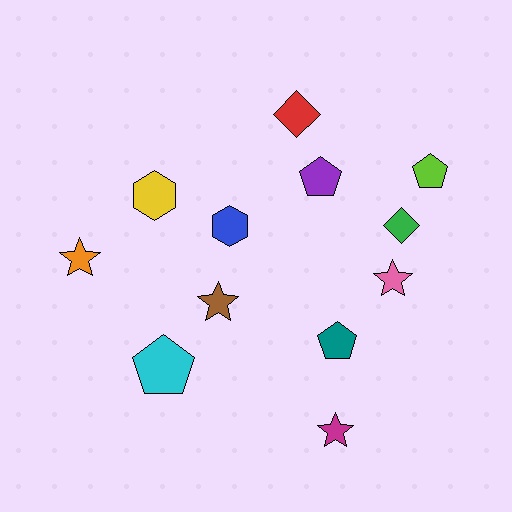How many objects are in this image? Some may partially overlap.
There are 12 objects.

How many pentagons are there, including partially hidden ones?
There are 4 pentagons.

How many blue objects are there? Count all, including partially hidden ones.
There is 1 blue object.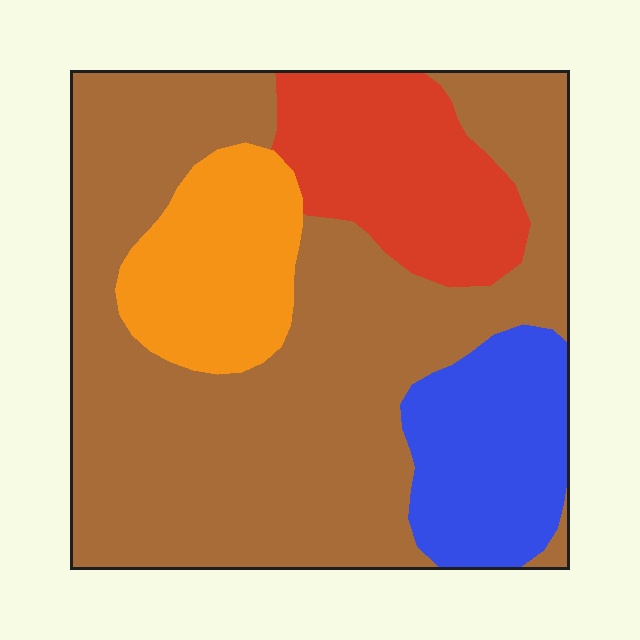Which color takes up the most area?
Brown, at roughly 60%.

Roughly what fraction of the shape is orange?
Orange takes up about one eighth (1/8) of the shape.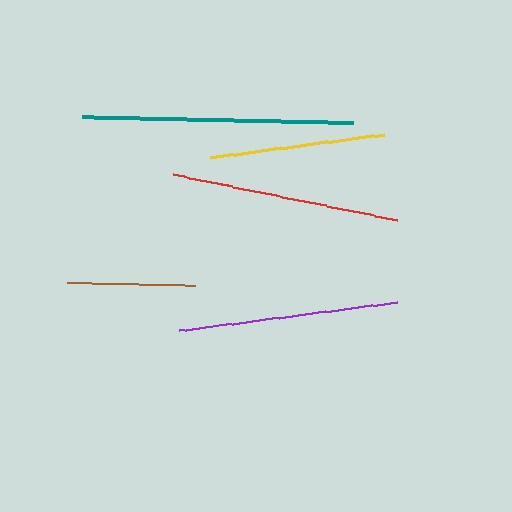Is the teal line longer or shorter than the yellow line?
The teal line is longer than the yellow line.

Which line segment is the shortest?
The brown line is the shortest at approximately 128 pixels.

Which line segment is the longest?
The teal line is the longest at approximately 271 pixels.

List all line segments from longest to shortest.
From longest to shortest: teal, red, purple, yellow, brown.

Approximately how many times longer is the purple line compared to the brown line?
The purple line is approximately 1.7 times the length of the brown line.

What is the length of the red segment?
The red segment is approximately 229 pixels long.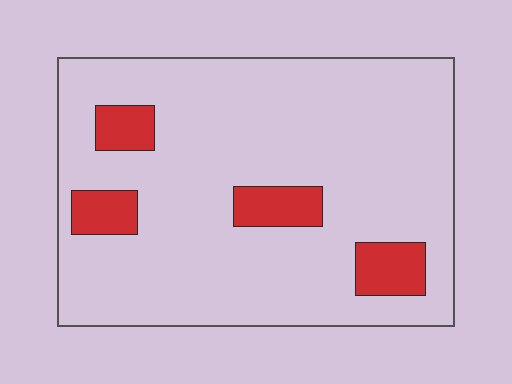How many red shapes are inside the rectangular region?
4.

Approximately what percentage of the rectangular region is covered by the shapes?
Approximately 10%.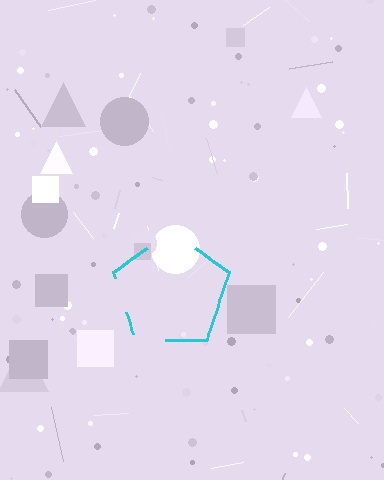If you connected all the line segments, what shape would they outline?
They would outline a pentagon.